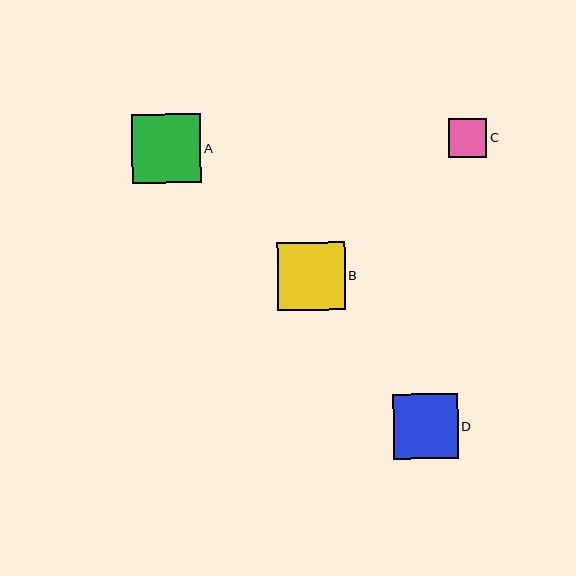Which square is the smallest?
Square C is the smallest with a size of approximately 39 pixels.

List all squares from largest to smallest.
From largest to smallest: A, B, D, C.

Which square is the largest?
Square A is the largest with a size of approximately 69 pixels.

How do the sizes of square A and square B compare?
Square A and square B are approximately the same size.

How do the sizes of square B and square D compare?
Square B and square D are approximately the same size.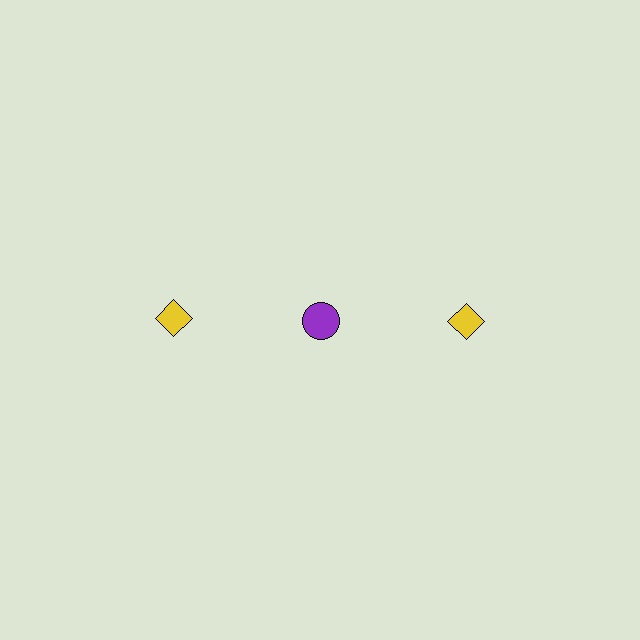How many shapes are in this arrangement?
There are 3 shapes arranged in a grid pattern.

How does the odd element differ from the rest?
It differs in both color (purple instead of yellow) and shape (circle instead of diamond).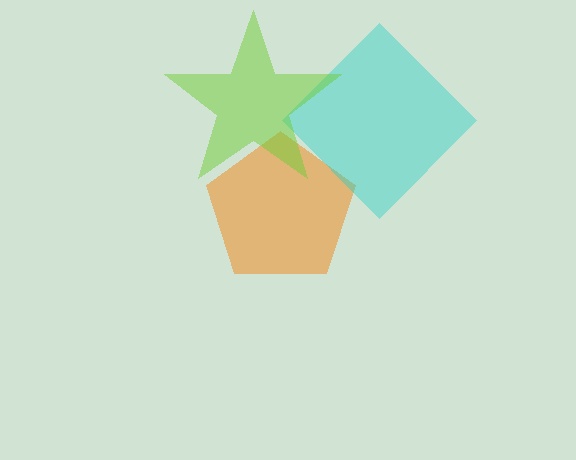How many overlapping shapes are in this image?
There are 3 overlapping shapes in the image.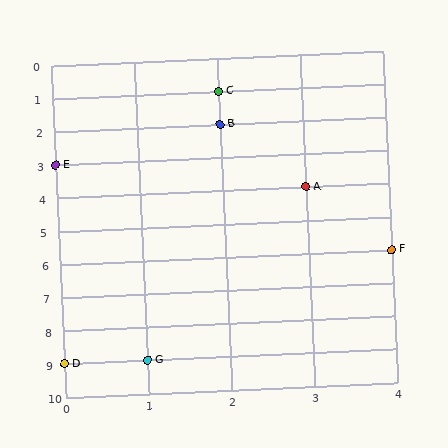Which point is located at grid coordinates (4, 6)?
Point F is at (4, 6).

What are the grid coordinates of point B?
Point B is at grid coordinates (2, 2).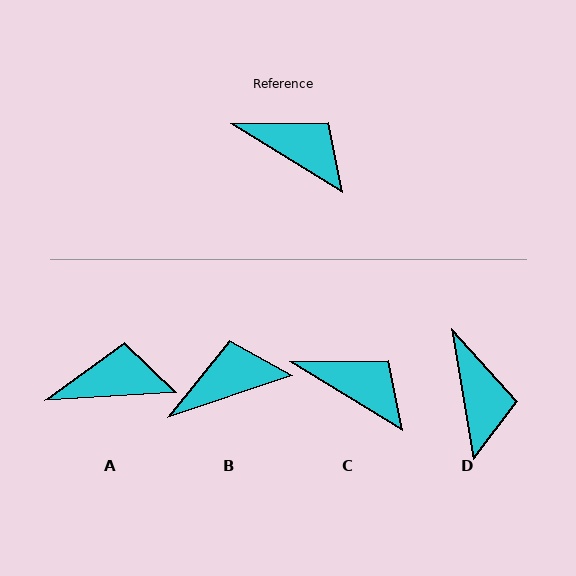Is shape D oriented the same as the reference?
No, it is off by about 49 degrees.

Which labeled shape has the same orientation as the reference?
C.